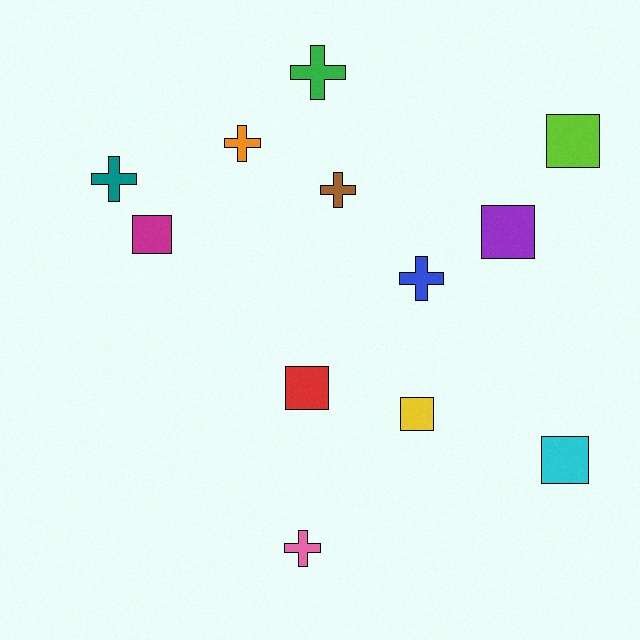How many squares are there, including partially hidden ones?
There are 6 squares.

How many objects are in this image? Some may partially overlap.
There are 12 objects.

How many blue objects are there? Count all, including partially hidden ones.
There is 1 blue object.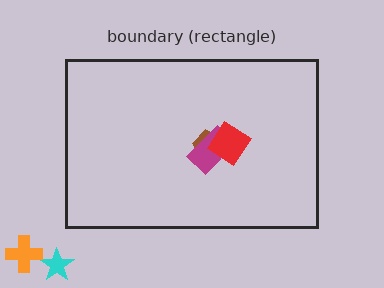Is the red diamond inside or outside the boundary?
Inside.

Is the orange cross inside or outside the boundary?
Outside.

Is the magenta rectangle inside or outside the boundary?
Inside.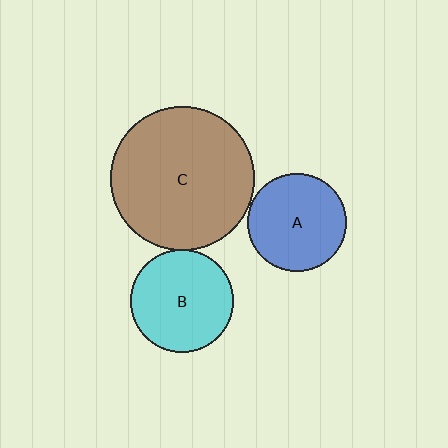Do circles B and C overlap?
Yes.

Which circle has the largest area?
Circle C (brown).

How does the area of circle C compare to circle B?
Approximately 2.0 times.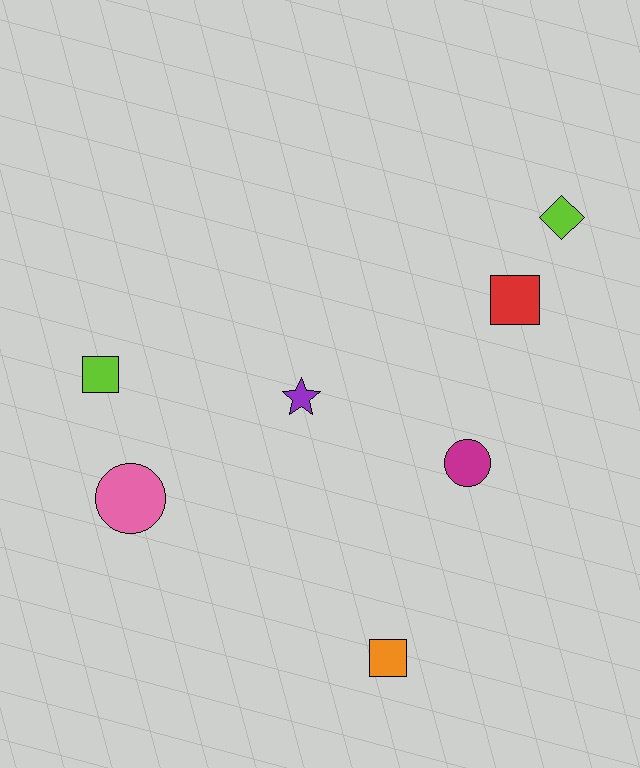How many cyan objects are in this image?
There are no cyan objects.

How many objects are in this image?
There are 7 objects.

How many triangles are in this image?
There are no triangles.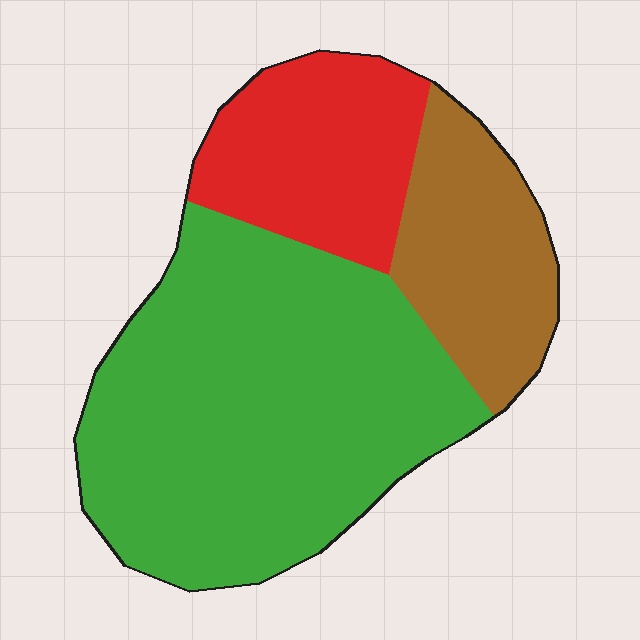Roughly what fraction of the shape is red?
Red takes up about one fifth (1/5) of the shape.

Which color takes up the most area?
Green, at roughly 60%.